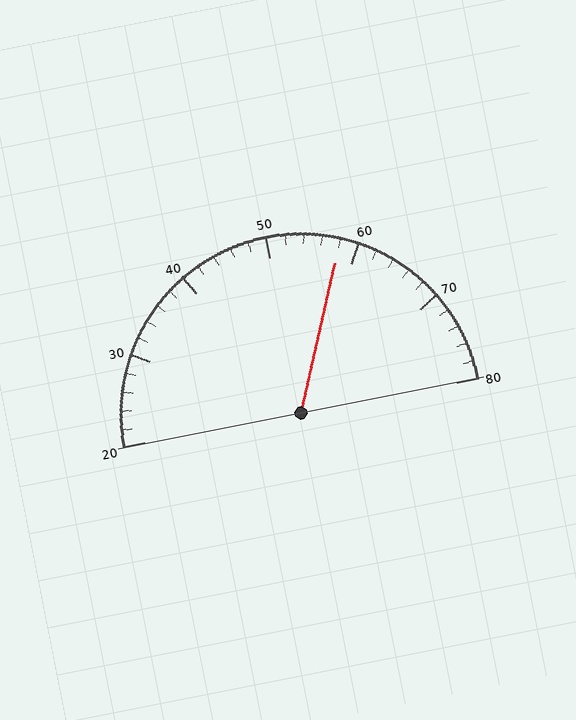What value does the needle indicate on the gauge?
The needle indicates approximately 58.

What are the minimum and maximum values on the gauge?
The gauge ranges from 20 to 80.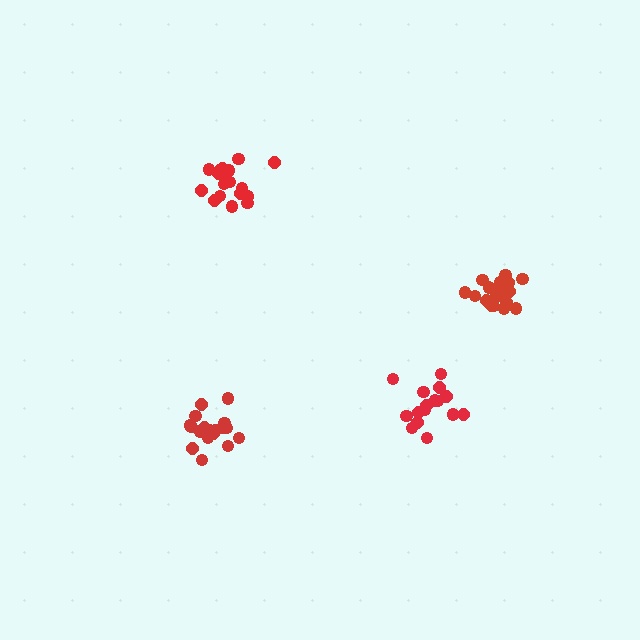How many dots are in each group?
Group 1: 16 dots, Group 2: 18 dots, Group 3: 21 dots, Group 4: 18 dots (73 total).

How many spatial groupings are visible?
There are 4 spatial groupings.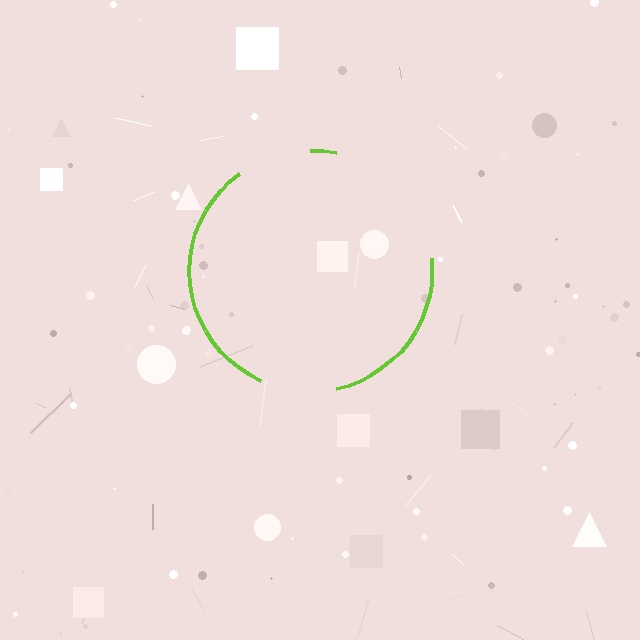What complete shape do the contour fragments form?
The contour fragments form a circle.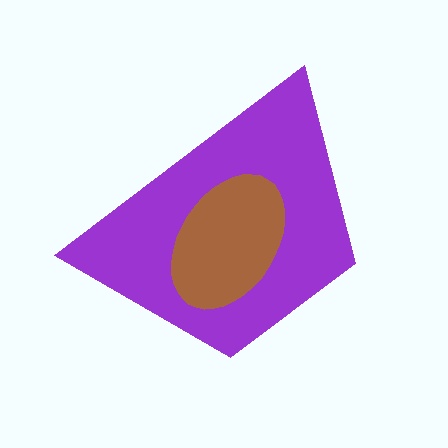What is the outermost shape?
The purple trapezoid.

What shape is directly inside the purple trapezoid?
The brown ellipse.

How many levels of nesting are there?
2.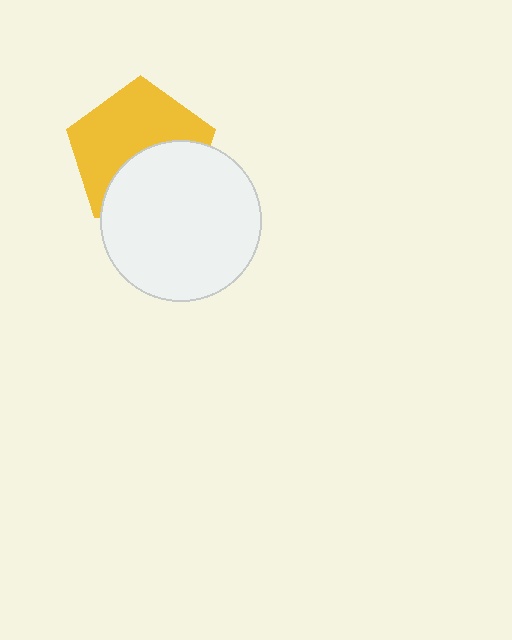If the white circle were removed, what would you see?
You would see the complete yellow pentagon.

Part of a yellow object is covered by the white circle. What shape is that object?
It is a pentagon.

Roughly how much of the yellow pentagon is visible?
About half of it is visible (roughly 58%).